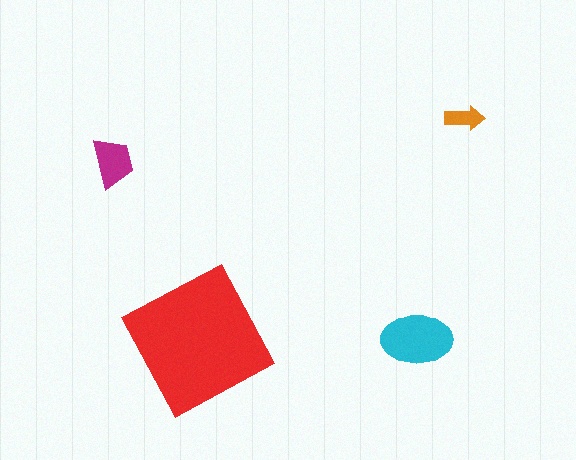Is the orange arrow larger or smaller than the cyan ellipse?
Smaller.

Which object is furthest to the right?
The orange arrow is rightmost.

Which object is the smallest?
The orange arrow.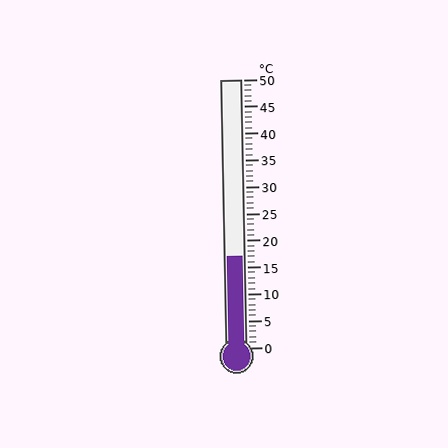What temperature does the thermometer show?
The thermometer shows approximately 17°C.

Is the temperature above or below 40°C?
The temperature is below 40°C.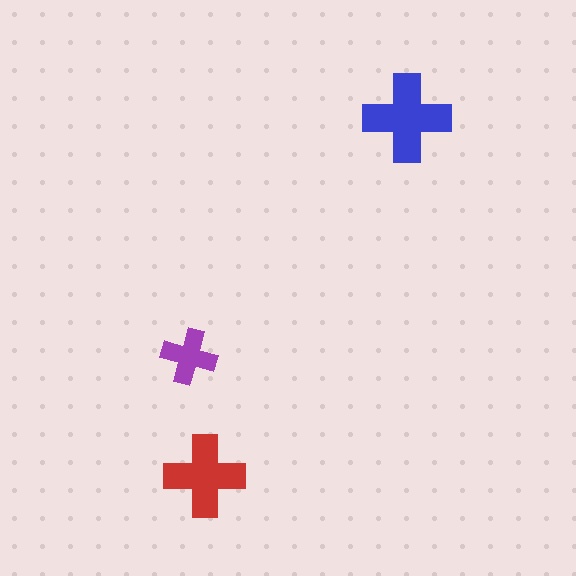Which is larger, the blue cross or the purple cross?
The blue one.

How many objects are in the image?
There are 3 objects in the image.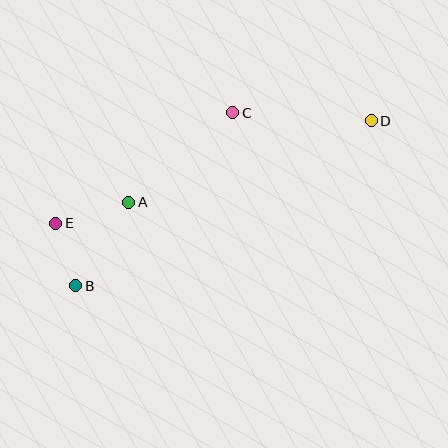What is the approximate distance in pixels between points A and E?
The distance between A and E is approximately 76 pixels.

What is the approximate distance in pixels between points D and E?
The distance between D and E is approximately 332 pixels.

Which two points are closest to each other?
Points B and E are closest to each other.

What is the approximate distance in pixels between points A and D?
The distance between A and D is approximately 256 pixels.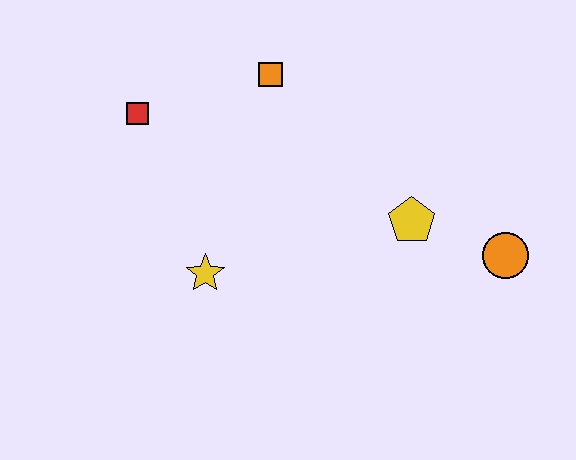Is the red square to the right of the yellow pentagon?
No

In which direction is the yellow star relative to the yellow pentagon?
The yellow star is to the left of the yellow pentagon.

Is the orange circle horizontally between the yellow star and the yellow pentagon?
No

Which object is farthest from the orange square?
The orange circle is farthest from the orange square.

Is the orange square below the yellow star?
No